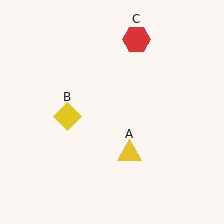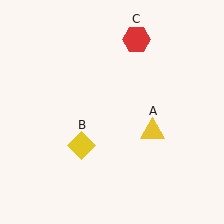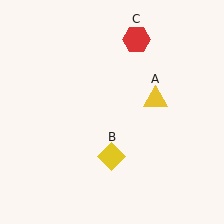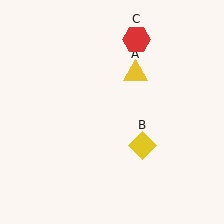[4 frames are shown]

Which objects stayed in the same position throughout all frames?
Red hexagon (object C) remained stationary.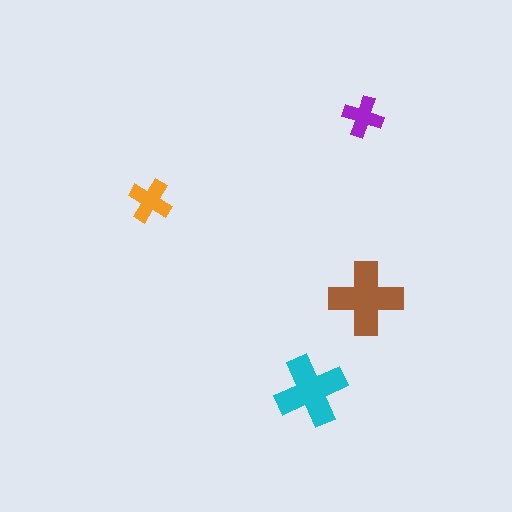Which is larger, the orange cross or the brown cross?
The brown one.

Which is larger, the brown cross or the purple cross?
The brown one.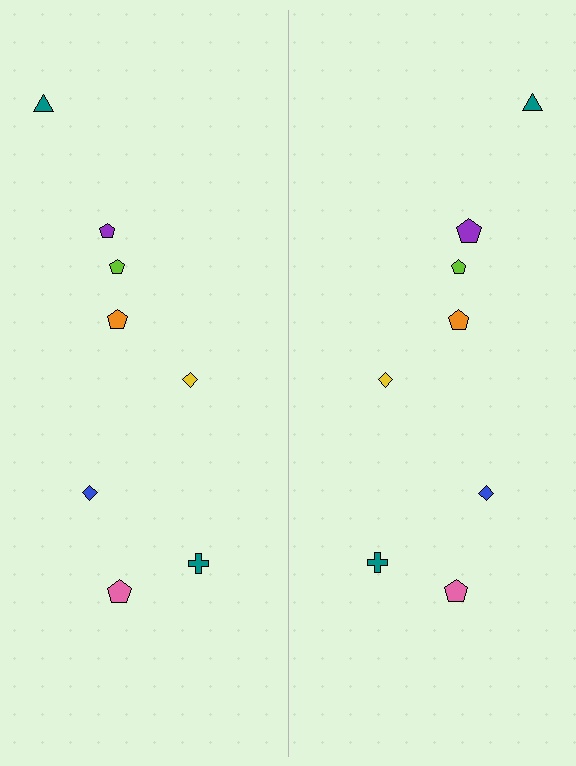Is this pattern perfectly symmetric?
No, the pattern is not perfectly symmetric. The purple pentagon on the right side has a different size than its mirror counterpart.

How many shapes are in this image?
There are 16 shapes in this image.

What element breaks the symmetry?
The purple pentagon on the right side has a different size than its mirror counterpart.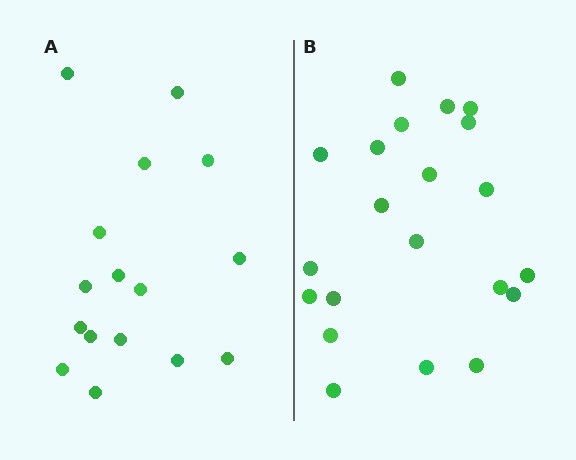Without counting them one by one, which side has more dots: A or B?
Region B (the right region) has more dots.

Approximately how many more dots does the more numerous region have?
Region B has about 5 more dots than region A.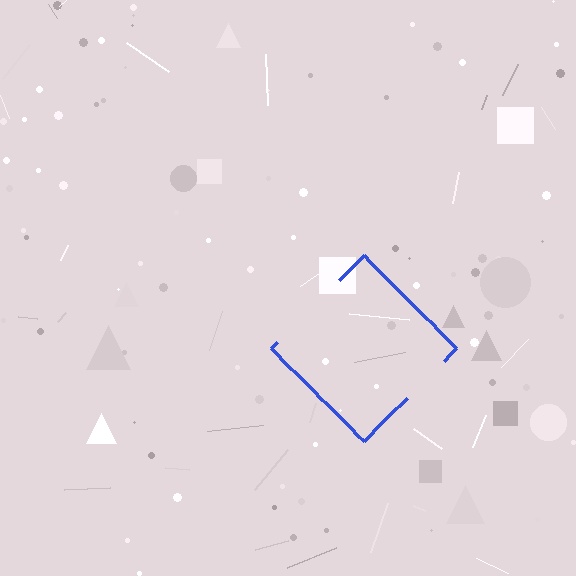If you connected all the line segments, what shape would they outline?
They would outline a diamond.